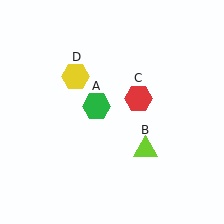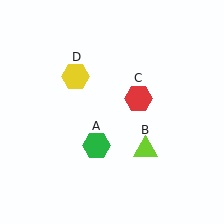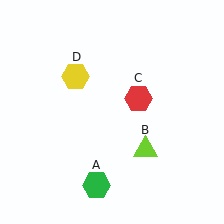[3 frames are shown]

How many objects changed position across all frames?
1 object changed position: green hexagon (object A).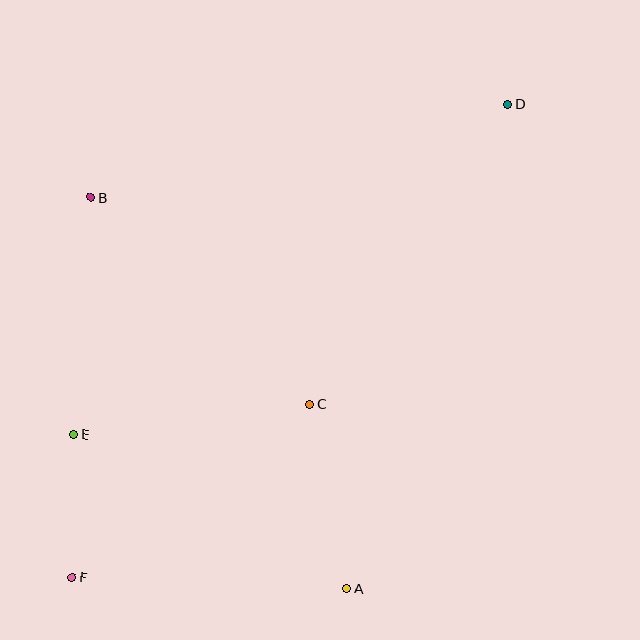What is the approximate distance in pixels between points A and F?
The distance between A and F is approximately 275 pixels.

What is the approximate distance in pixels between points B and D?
The distance between B and D is approximately 427 pixels.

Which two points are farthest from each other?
Points D and F are farthest from each other.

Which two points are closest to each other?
Points E and F are closest to each other.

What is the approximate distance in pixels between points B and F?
The distance between B and F is approximately 381 pixels.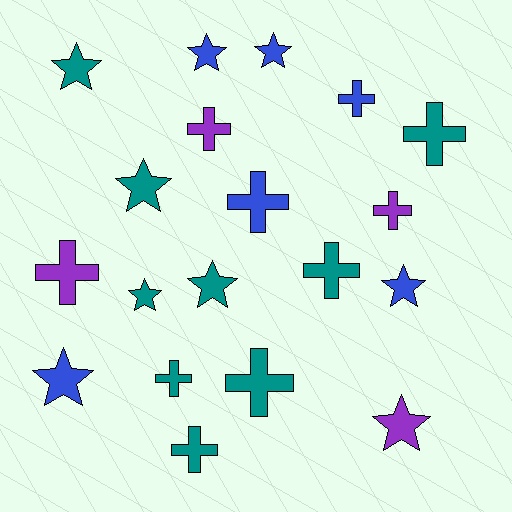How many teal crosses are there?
There are 5 teal crosses.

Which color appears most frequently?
Teal, with 9 objects.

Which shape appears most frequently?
Cross, with 10 objects.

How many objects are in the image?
There are 19 objects.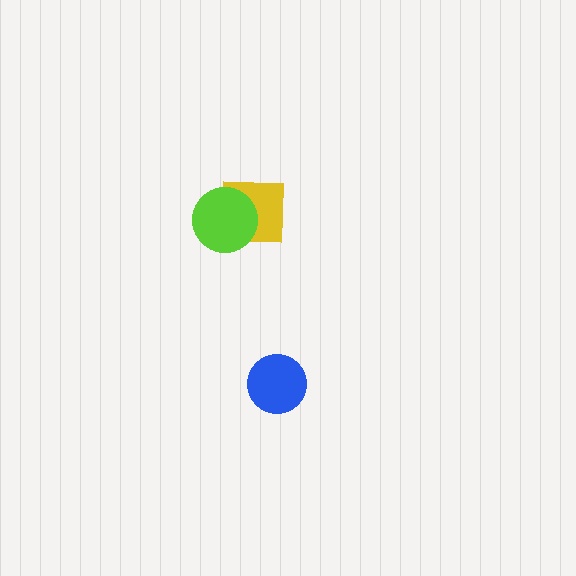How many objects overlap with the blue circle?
0 objects overlap with the blue circle.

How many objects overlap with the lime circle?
1 object overlaps with the lime circle.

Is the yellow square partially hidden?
Yes, it is partially covered by another shape.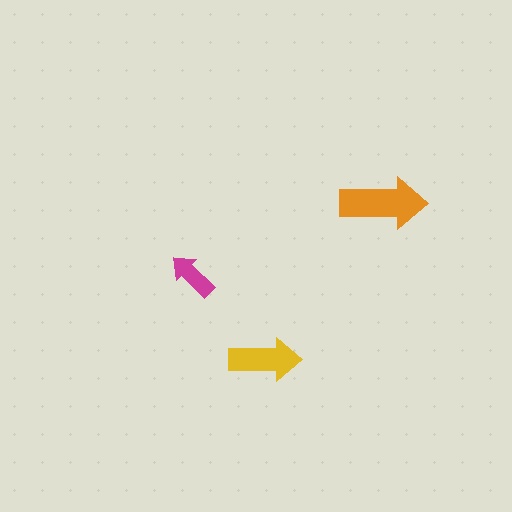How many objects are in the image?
There are 3 objects in the image.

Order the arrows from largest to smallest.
the orange one, the yellow one, the magenta one.